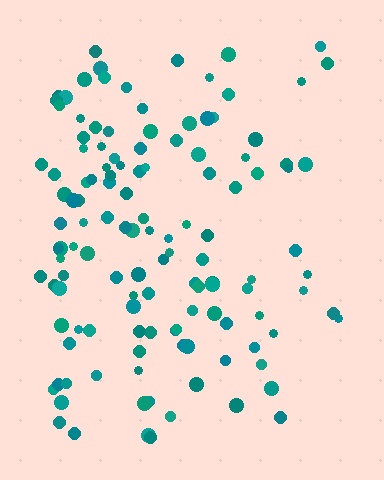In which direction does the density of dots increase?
From right to left, with the left side densest.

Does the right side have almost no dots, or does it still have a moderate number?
Still a moderate number, just noticeably fewer than the left.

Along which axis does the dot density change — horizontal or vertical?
Horizontal.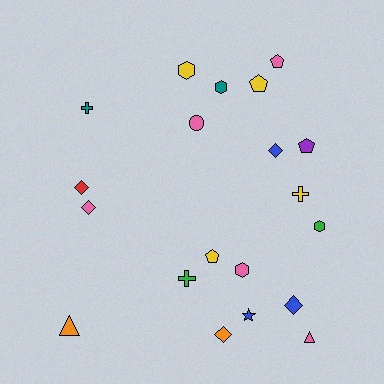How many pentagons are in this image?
There are 4 pentagons.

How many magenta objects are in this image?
There are no magenta objects.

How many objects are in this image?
There are 20 objects.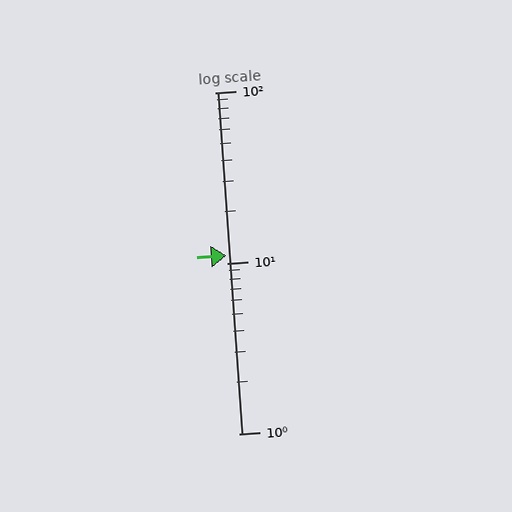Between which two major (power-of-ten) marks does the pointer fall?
The pointer is between 10 and 100.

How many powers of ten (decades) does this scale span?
The scale spans 2 decades, from 1 to 100.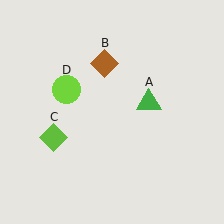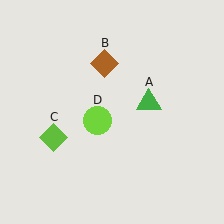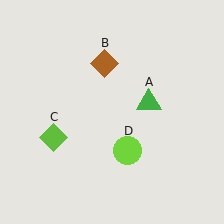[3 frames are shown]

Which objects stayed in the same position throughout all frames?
Green triangle (object A) and brown diamond (object B) and lime diamond (object C) remained stationary.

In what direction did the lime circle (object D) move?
The lime circle (object D) moved down and to the right.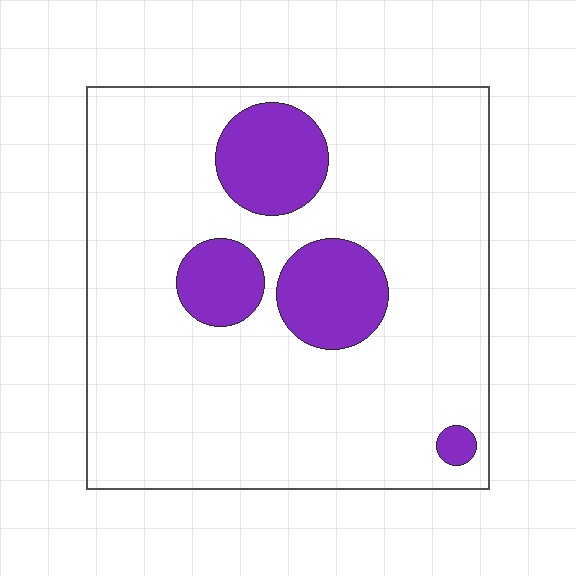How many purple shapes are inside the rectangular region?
4.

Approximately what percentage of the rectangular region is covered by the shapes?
Approximately 15%.